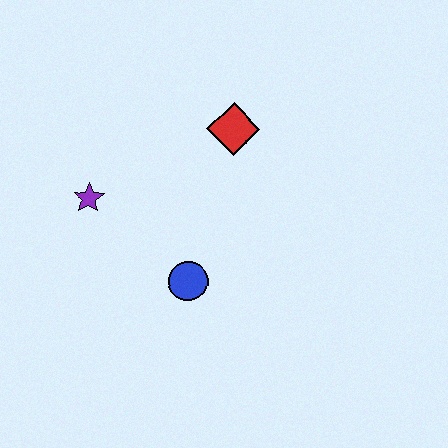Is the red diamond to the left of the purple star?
No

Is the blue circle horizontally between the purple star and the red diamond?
Yes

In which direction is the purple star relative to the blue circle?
The purple star is to the left of the blue circle.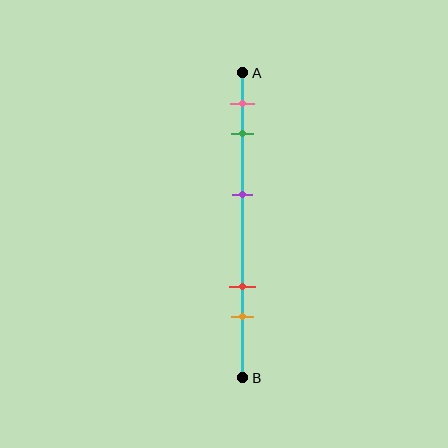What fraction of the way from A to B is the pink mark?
The pink mark is approximately 10% (0.1) of the way from A to B.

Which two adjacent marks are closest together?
The pink and green marks are the closest adjacent pair.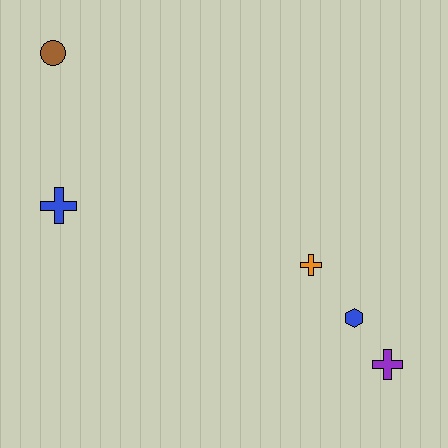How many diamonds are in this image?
There are no diamonds.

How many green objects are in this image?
There are no green objects.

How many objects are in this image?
There are 5 objects.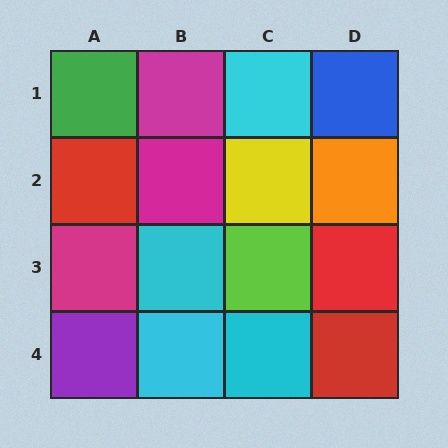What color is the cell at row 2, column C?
Yellow.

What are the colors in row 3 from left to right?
Magenta, cyan, lime, red.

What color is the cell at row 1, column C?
Cyan.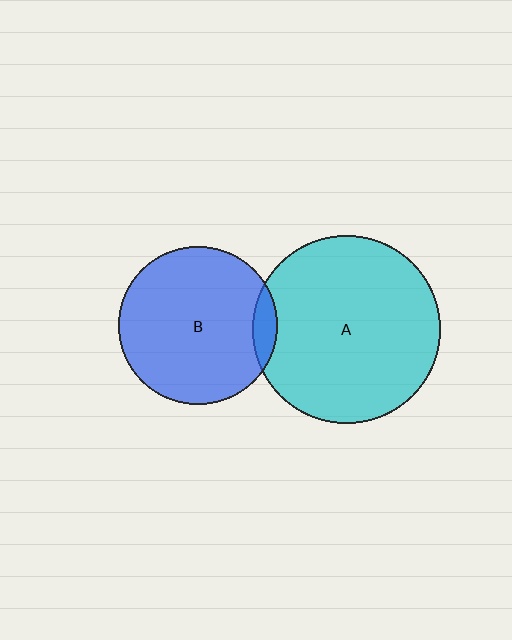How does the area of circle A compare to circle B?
Approximately 1.4 times.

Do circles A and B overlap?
Yes.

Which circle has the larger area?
Circle A (cyan).